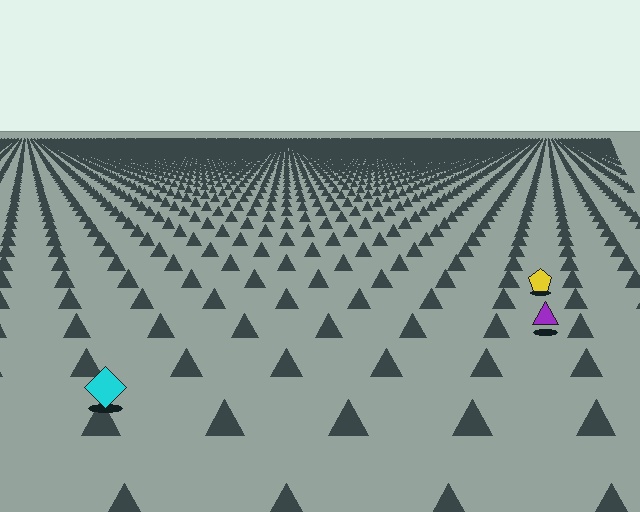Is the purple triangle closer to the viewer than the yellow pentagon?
Yes. The purple triangle is closer — you can tell from the texture gradient: the ground texture is coarser near it.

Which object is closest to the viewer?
The cyan diamond is closest. The texture marks near it are larger and more spread out.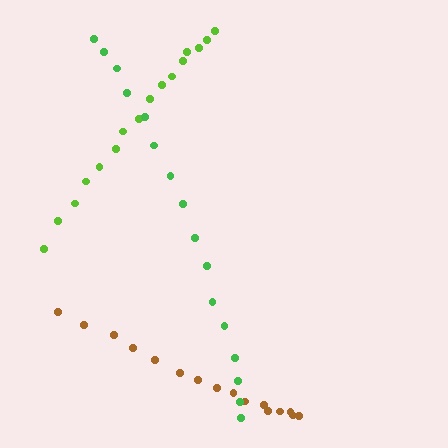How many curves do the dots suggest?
There are 3 distinct paths.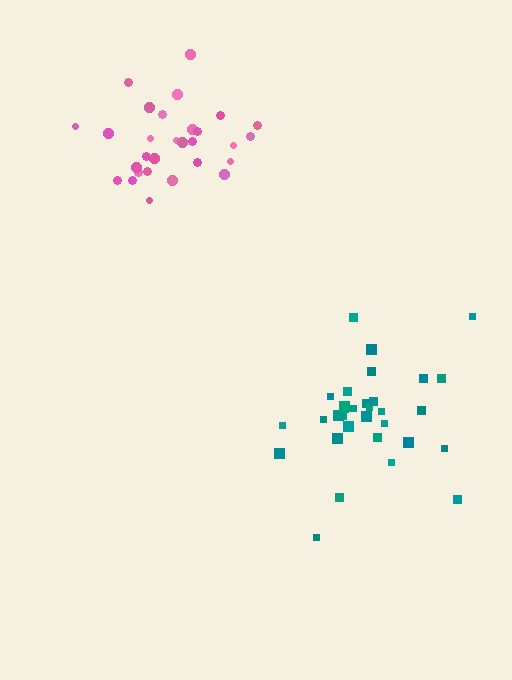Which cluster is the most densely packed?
Pink.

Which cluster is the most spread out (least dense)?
Teal.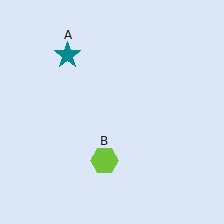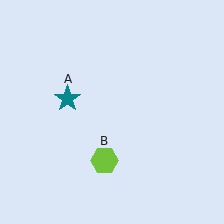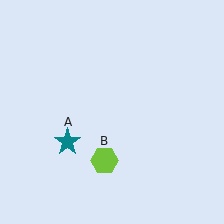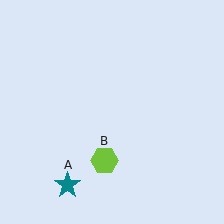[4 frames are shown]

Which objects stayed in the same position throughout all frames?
Lime hexagon (object B) remained stationary.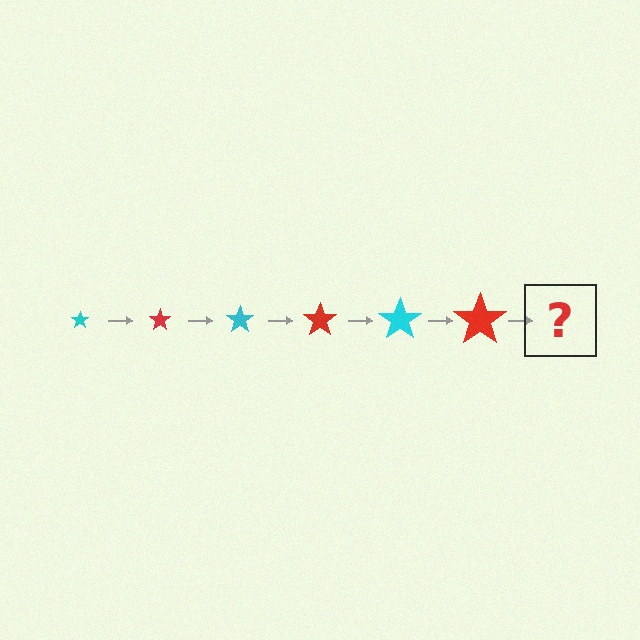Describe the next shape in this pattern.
It should be a cyan star, larger than the previous one.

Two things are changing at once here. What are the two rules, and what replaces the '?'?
The two rules are that the star grows larger each step and the color cycles through cyan and red. The '?' should be a cyan star, larger than the previous one.